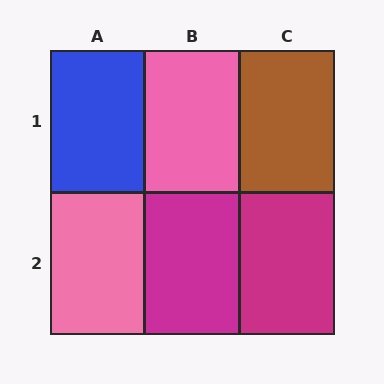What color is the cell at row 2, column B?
Magenta.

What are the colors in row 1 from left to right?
Blue, pink, brown.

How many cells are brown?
1 cell is brown.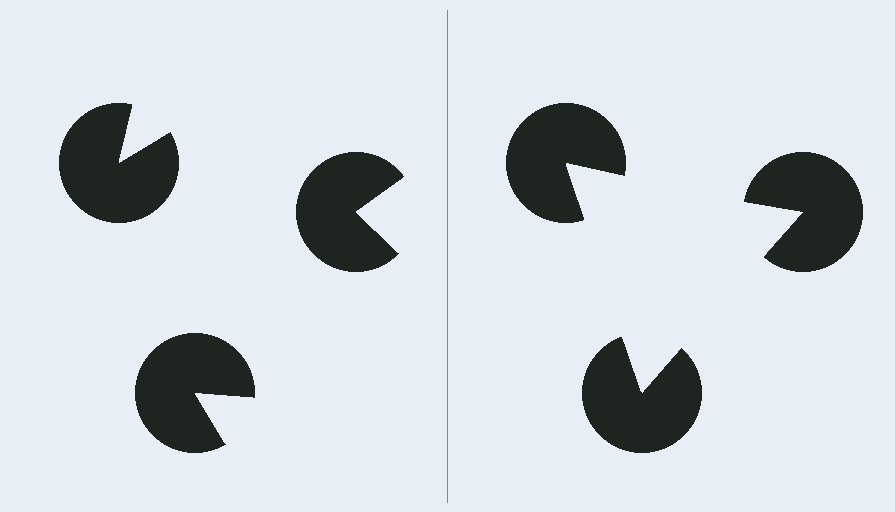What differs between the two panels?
The pac-man discs are positioned identically on both sides; only the wedge orientations differ. On the right they align to a triangle; on the left they are misaligned.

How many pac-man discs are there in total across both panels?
6 — 3 on each side.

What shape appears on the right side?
An illusory triangle.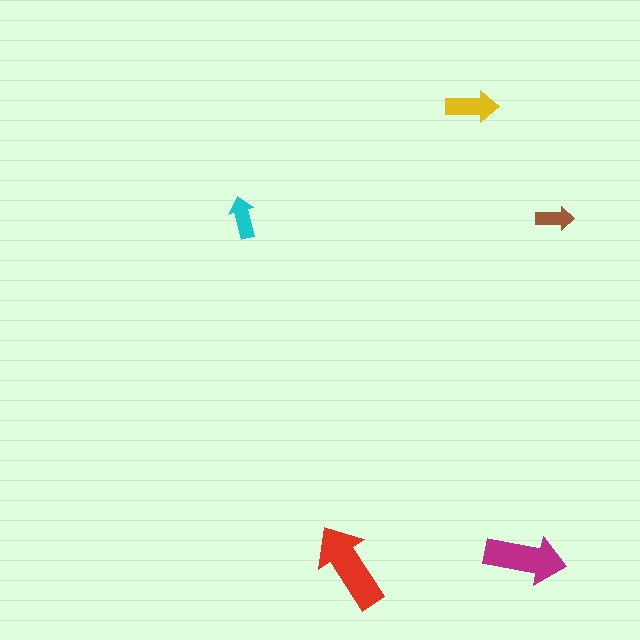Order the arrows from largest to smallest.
the red one, the magenta one, the yellow one, the cyan one, the brown one.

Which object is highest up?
The yellow arrow is topmost.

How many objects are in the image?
There are 5 objects in the image.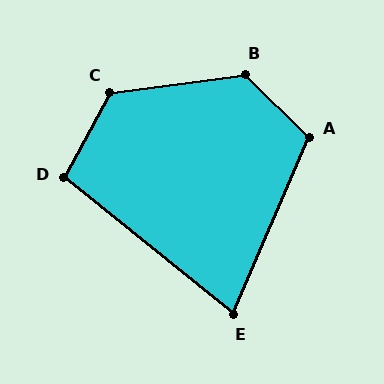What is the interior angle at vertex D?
Approximately 100 degrees (obtuse).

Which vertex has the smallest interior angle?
E, at approximately 74 degrees.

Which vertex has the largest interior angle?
B, at approximately 127 degrees.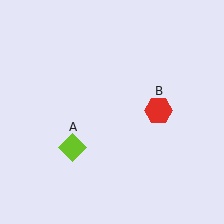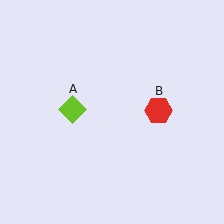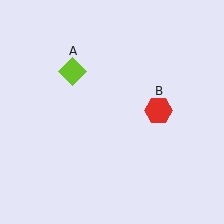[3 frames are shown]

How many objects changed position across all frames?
1 object changed position: lime diamond (object A).